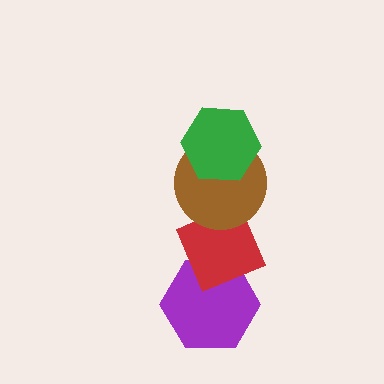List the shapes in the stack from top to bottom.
From top to bottom: the green hexagon, the brown circle, the red diamond, the purple hexagon.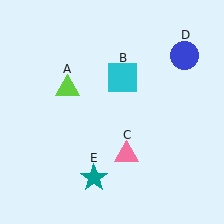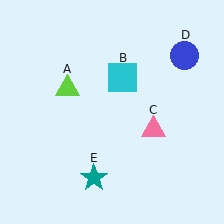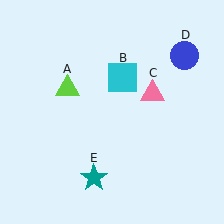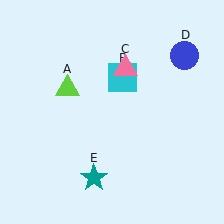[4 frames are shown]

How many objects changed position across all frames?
1 object changed position: pink triangle (object C).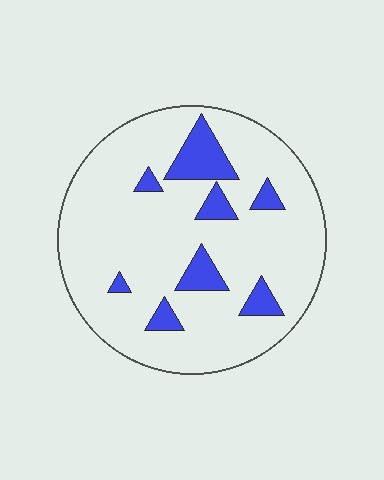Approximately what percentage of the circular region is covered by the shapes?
Approximately 15%.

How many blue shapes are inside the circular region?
8.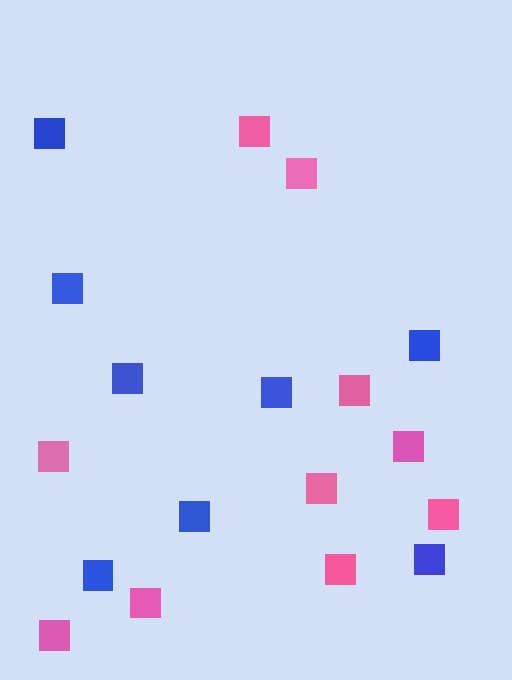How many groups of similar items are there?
There are 2 groups: one group of blue squares (8) and one group of pink squares (10).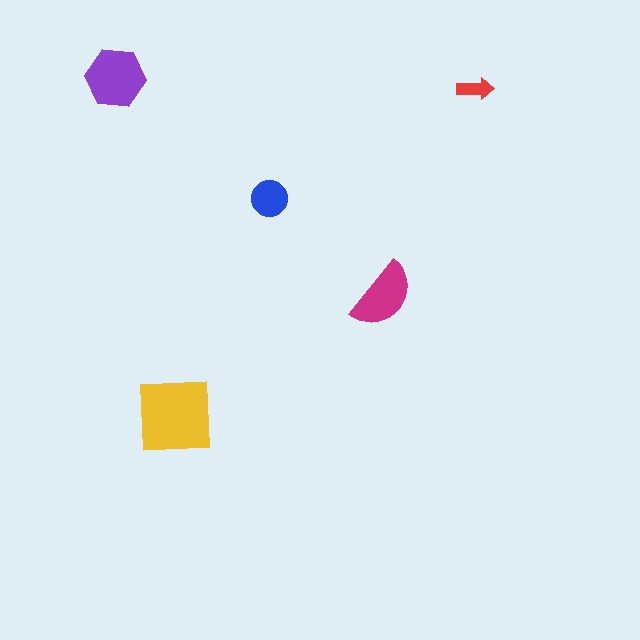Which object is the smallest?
The red arrow.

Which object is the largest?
The yellow square.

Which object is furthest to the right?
The red arrow is rightmost.